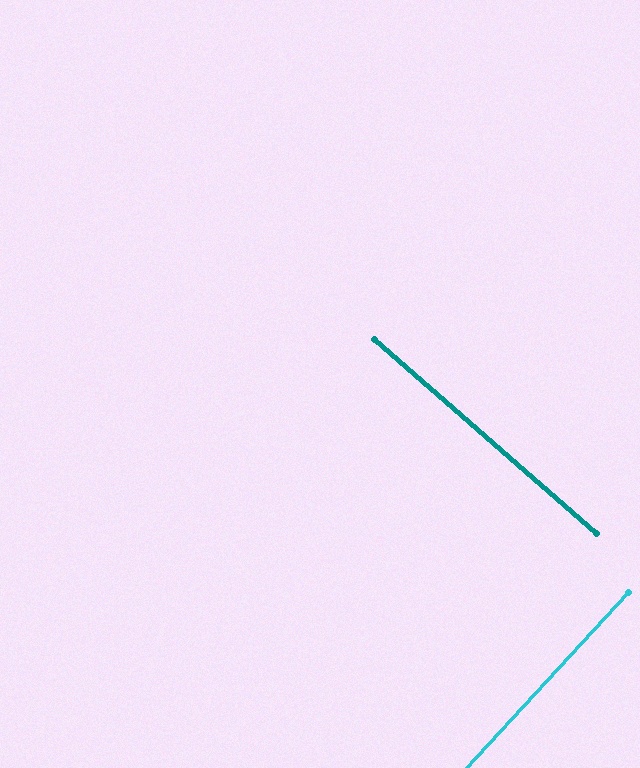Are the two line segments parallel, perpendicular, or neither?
Perpendicular — they meet at approximately 89°.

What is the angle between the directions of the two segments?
Approximately 89 degrees.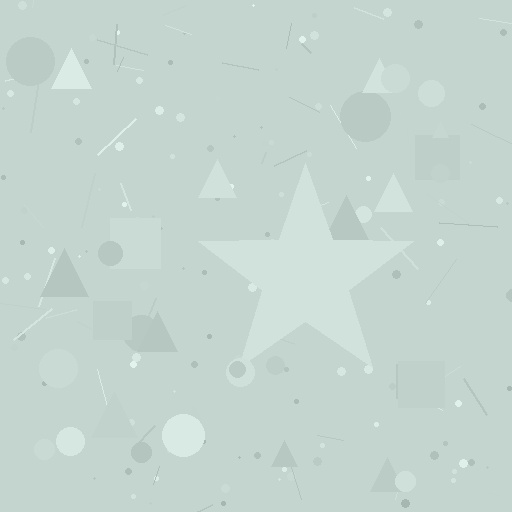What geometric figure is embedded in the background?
A star is embedded in the background.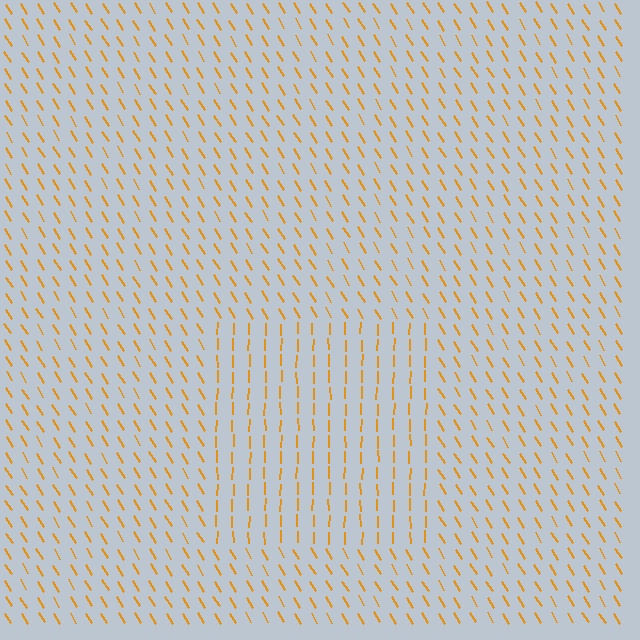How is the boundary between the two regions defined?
The boundary is defined purely by a change in line orientation (approximately 32 degrees difference). All lines are the same color and thickness.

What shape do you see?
I see a rectangle.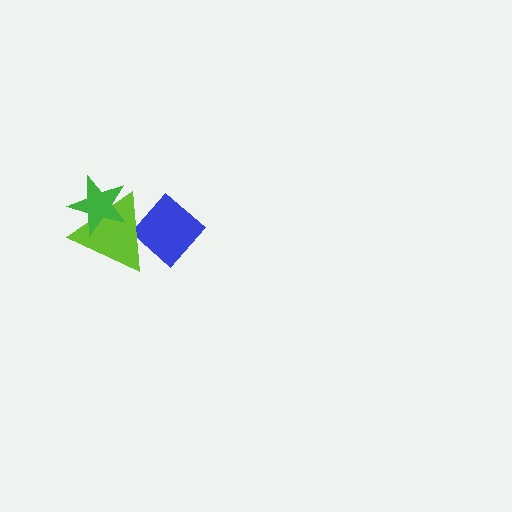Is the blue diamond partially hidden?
Yes, it is partially covered by another shape.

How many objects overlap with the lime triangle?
2 objects overlap with the lime triangle.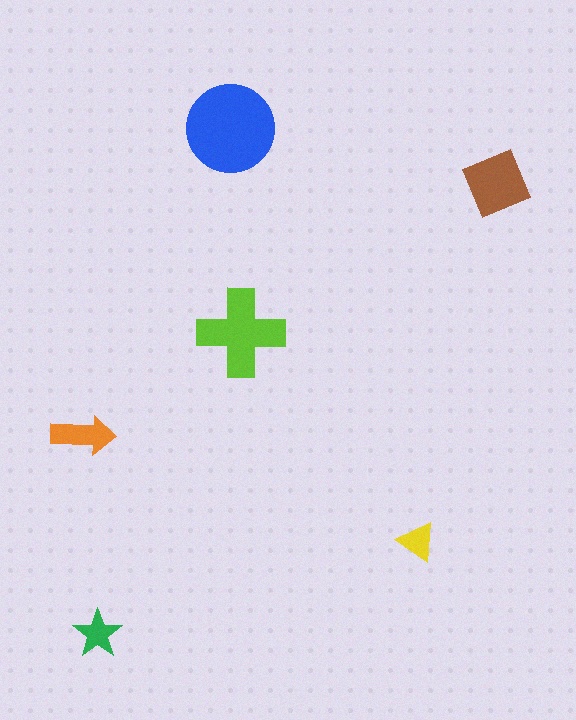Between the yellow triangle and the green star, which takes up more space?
The green star.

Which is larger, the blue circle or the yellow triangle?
The blue circle.